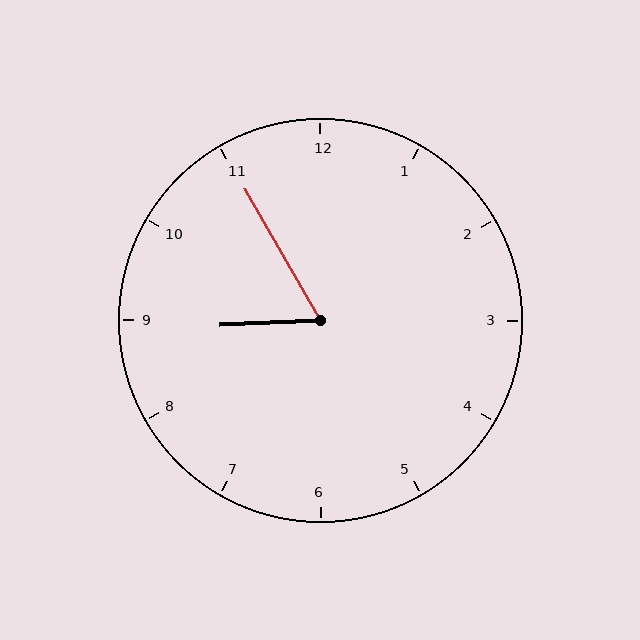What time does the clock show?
8:55.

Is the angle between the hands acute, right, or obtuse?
It is acute.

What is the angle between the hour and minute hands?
Approximately 62 degrees.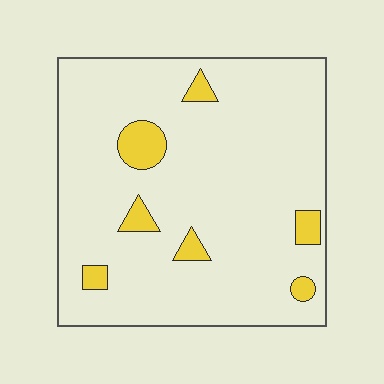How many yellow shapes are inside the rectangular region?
7.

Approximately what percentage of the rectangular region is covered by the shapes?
Approximately 10%.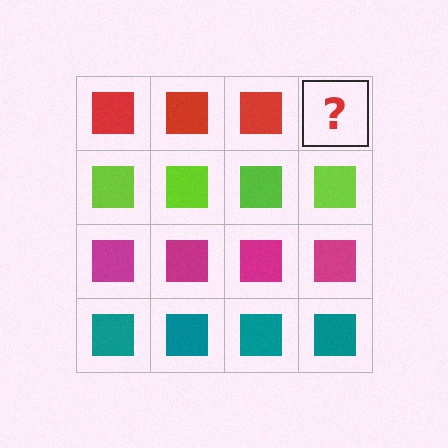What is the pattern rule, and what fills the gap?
The rule is that each row has a consistent color. The gap should be filled with a red square.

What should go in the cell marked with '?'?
The missing cell should contain a red square.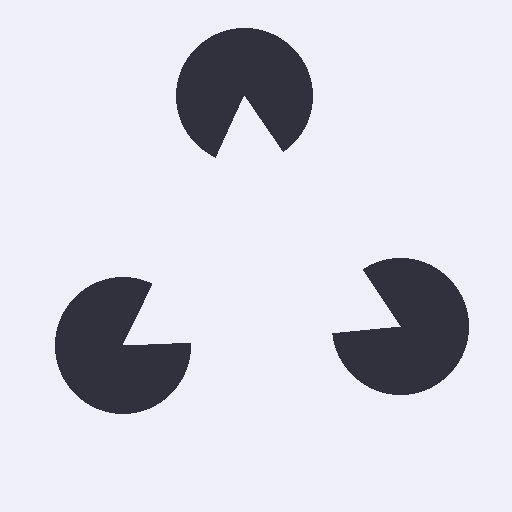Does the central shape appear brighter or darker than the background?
It typically appears slightly brighter than the background, even though no actual brightness change is drawn.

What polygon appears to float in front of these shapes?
An illusory triangle — its edges are inferred from the aligned wedge cuts in the pac-man discs, not physically drawn.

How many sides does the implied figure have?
3 sides.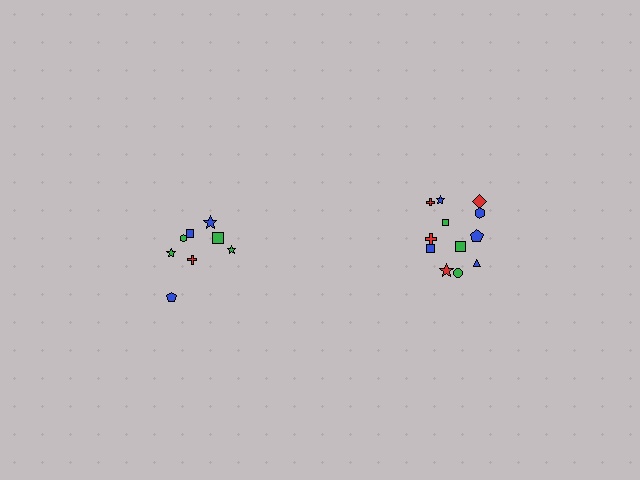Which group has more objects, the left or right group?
The right group.